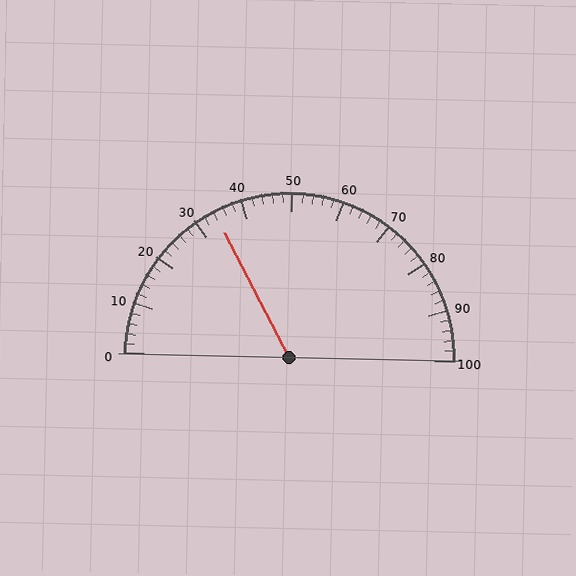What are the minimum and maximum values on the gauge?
The gauge ranges from 0 to 100.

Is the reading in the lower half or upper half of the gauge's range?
The reading is in the lower half of the range (0 to 100).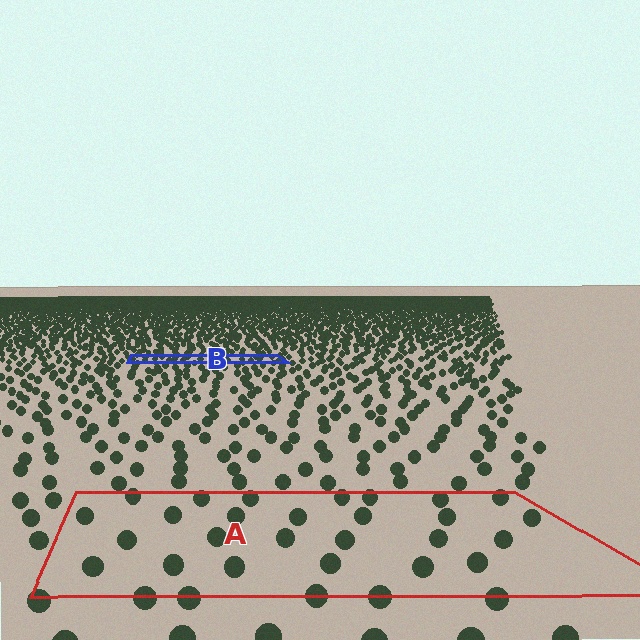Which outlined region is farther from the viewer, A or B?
Region B is farther from the viewer — the texture elements inside it appear smaller and more densely packed.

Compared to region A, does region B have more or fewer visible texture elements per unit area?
Region B has more texture elements per unit area — they are packed more densely because it is farther away.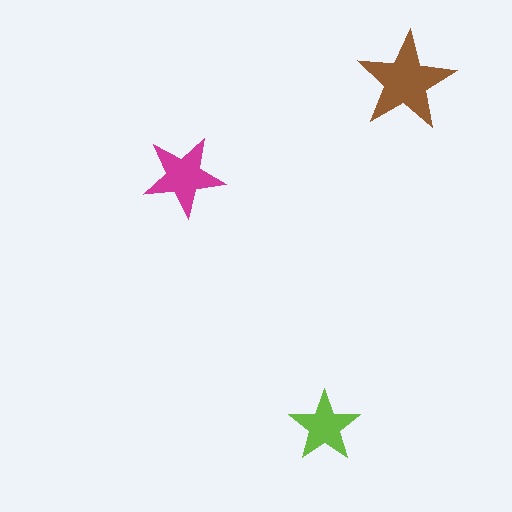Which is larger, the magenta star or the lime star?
The magenta one.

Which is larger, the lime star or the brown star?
The brown one.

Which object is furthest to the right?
The brown star is rightmost.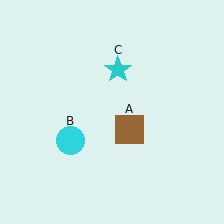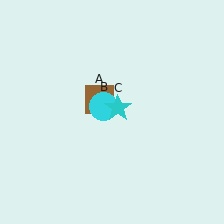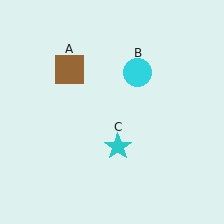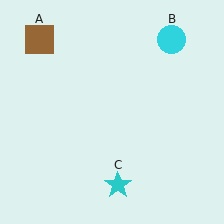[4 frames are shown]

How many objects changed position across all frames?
3 objects changed position: brown square (object A), cyan circle (object B), cyan star (object C).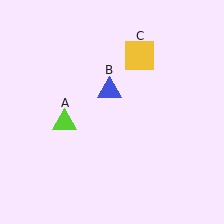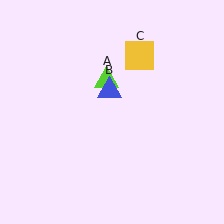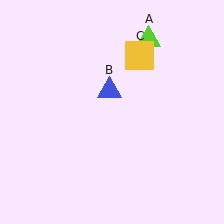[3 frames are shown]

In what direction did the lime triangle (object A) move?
The lime triangle (object A) moved up and to the right.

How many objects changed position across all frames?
1 object changed position: lime triangle (object A).